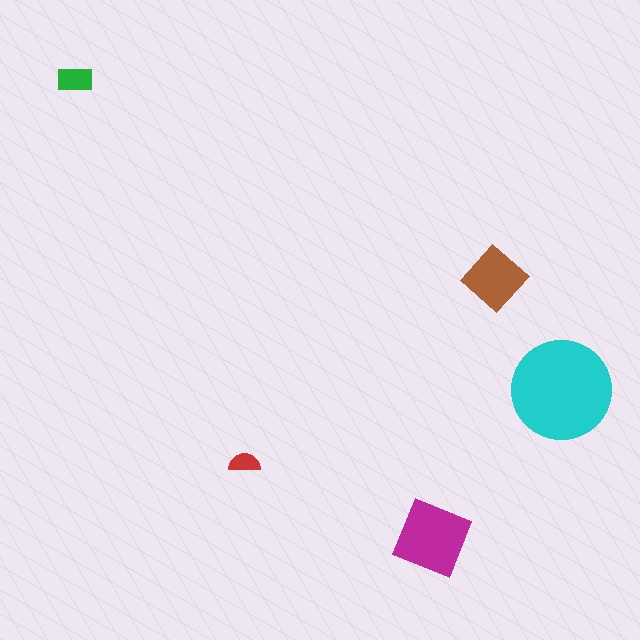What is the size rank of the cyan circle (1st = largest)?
1st.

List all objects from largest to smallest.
The cyan circle, the magenta square, the brown diamond, the green rectangle, the red semicircle.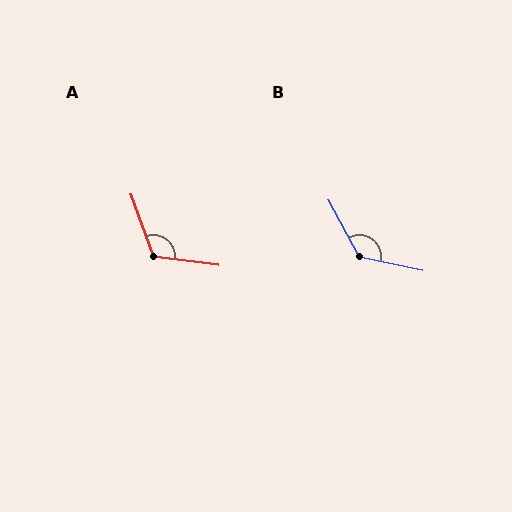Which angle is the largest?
B, at approximately 130 degrees.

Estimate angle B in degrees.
Approximately 130 degrees.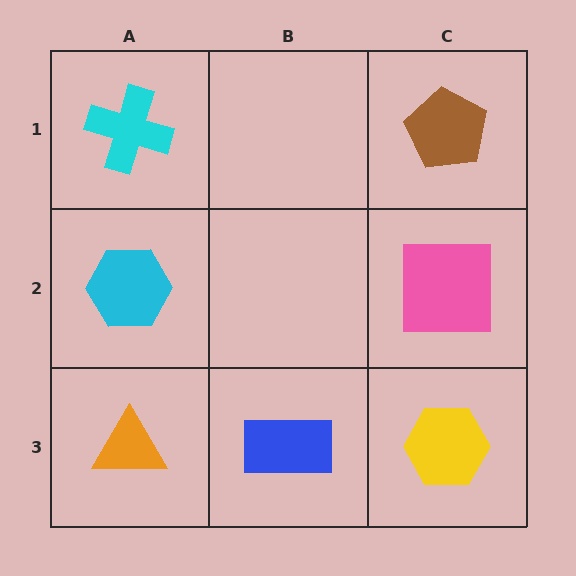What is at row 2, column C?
A pink square.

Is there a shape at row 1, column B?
No, that cell is empty.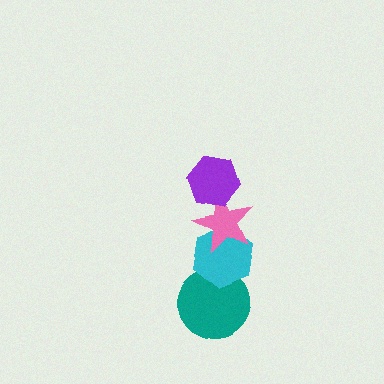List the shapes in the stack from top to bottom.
From top to bottom: the purple hexagon, the pink star, the cyan hexagon, the teal circle.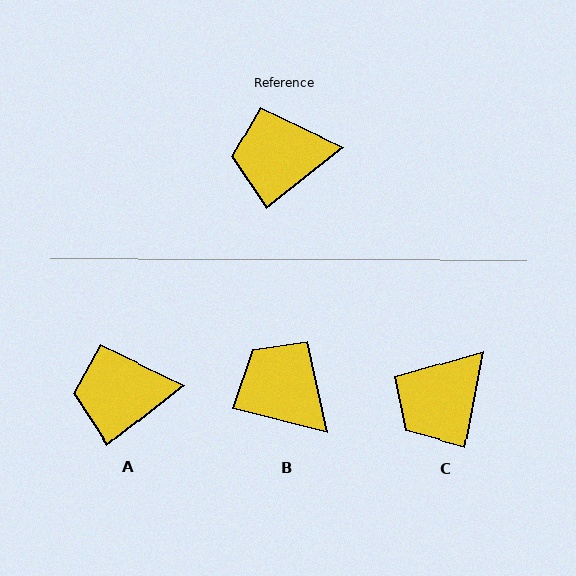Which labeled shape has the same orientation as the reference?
A.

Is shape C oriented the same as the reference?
No, it is off by about 41 degrees.